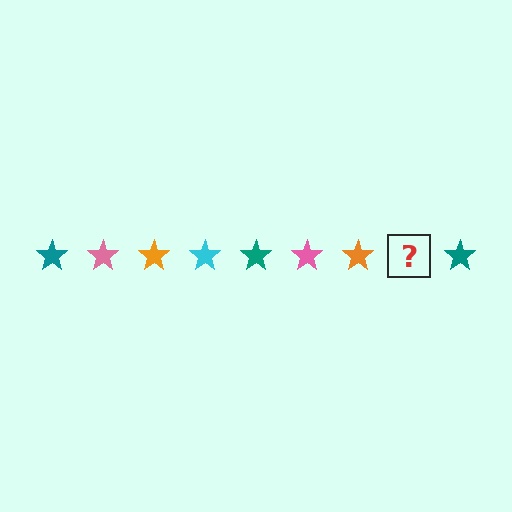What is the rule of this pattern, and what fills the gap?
The rule is that the pattern cycles through teal, pink, orange, cyan stars. The gap should be filled with a cyan star.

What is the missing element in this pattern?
The missing element is a cyan star.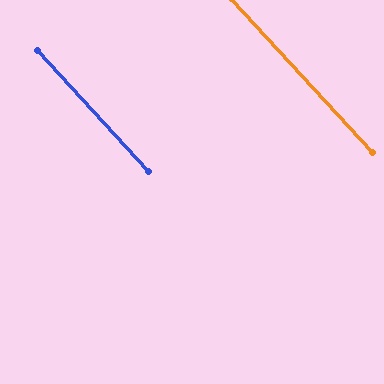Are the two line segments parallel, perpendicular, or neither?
Parallel — their directions differ by only 0.0°.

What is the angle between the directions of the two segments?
Approximately 0 degrees.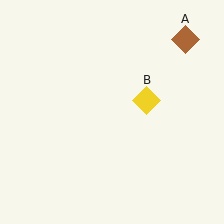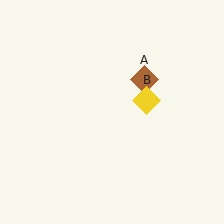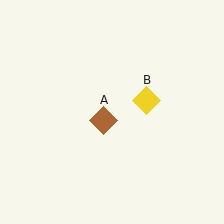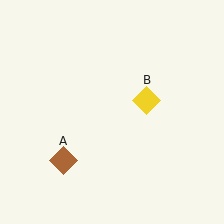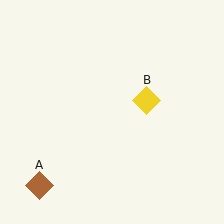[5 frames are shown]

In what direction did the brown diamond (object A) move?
The brown diamond (object A) moved down and to the left.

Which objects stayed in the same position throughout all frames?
Yellow diamond (object B) remained stationary.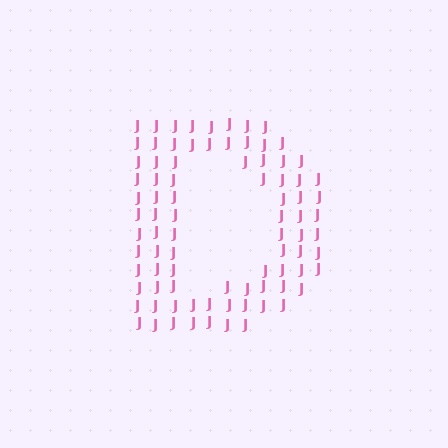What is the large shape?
The large shape is the letter D.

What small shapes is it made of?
It is made of small letter J's.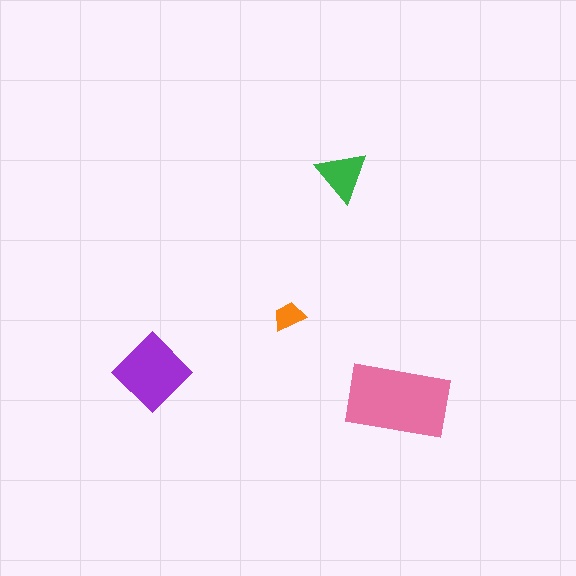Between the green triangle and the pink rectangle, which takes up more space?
The pink rectangle.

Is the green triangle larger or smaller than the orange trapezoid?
Larger.